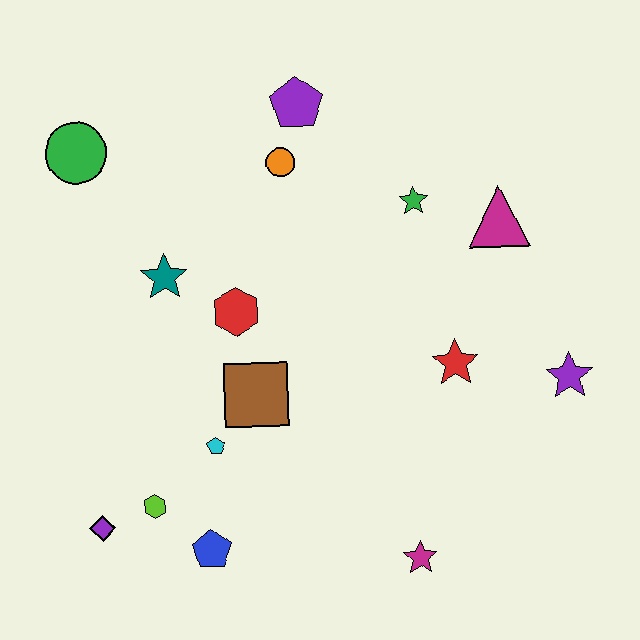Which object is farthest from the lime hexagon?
The magenta triangle is farthest from the lime hexagon.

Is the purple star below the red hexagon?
Yes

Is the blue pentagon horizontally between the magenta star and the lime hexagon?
Yes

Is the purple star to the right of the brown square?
Yes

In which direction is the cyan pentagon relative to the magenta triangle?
The cyan pentagon is to the left of the magenta triangle.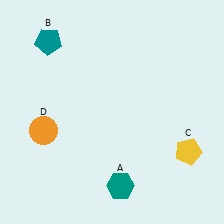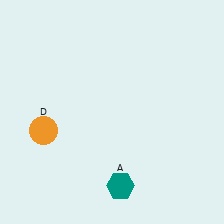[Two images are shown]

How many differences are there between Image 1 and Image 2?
There are 2 differences between the two images.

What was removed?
The yellow pentagon (C), the teal pentagon (B) were removed in Image 2.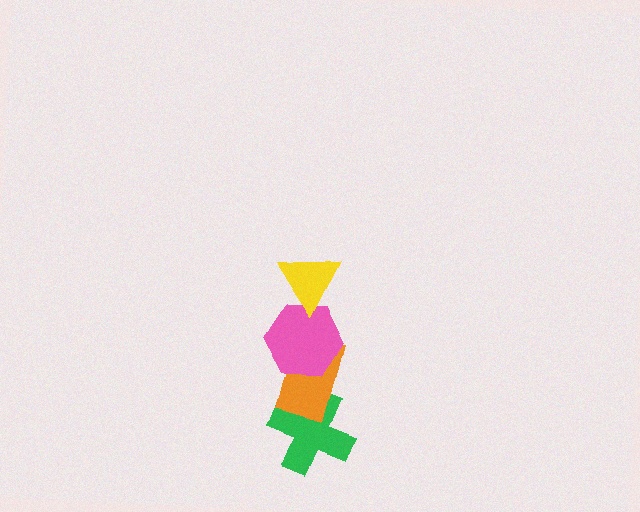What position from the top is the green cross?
The green cross is 4th from the top.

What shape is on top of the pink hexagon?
The yellow triangle is on top of the pink hexagon.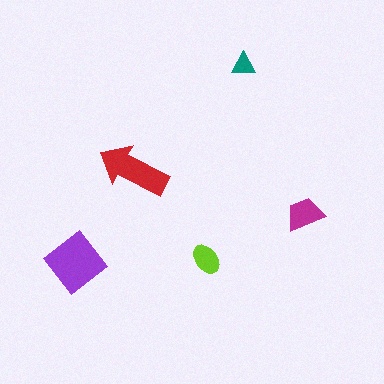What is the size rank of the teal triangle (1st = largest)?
5th.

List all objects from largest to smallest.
The purple diamond, the red arrow, the magenta trapezoid, the lime ellipse, the teal triangle.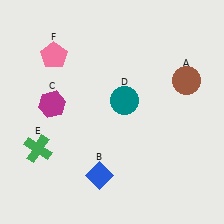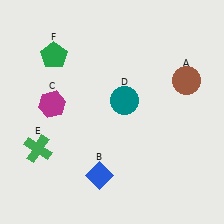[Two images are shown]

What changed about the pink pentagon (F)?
In Image 1, F is pink. In Image 2, it changed to green.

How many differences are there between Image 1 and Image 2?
There is 1 difference between the two images.